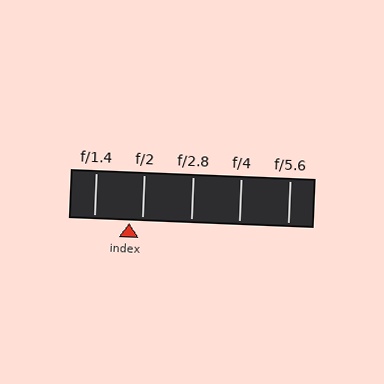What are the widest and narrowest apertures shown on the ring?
The widest aperture shown is f/1.4 and the narrowest is f/5.6.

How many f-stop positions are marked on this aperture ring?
There are 5 f-stop positions marked.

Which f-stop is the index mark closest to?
The index mark is closest to f/2.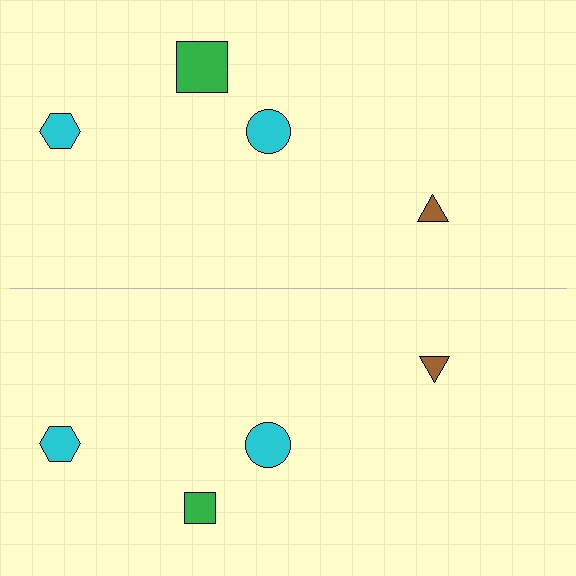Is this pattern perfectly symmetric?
No, the pattern is not perfectly symmetric. The green square on the bottom side has a different size than its mirror counterpart.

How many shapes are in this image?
There are 8 shapes in this image.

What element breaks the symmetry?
The green square on the bottom side has a different size than its mirror counterpart.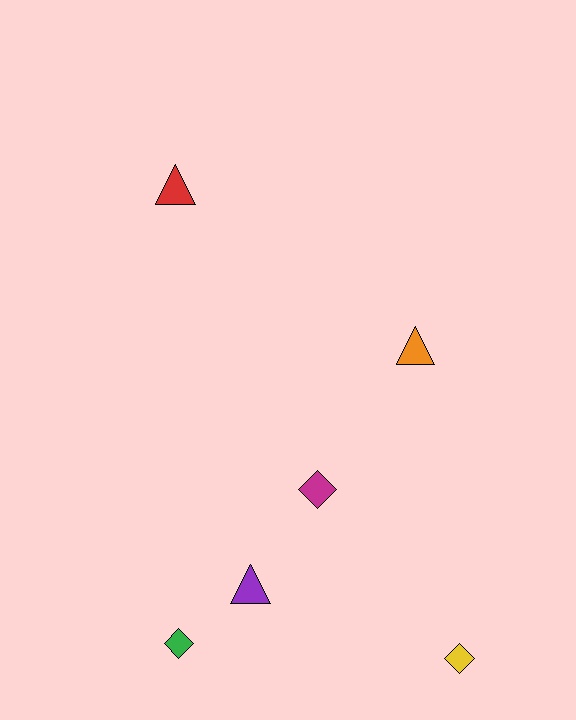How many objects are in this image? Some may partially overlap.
There are 6 objects.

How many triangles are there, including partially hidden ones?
There are 3 triangles.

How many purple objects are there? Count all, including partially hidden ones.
There is 1 purple object.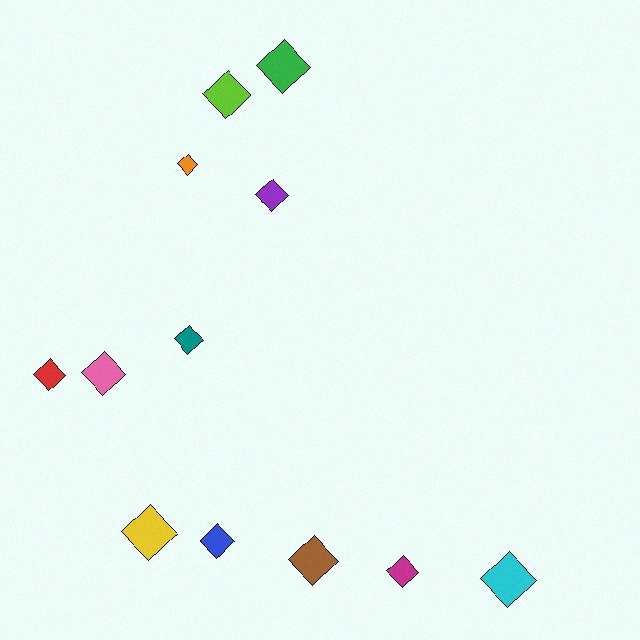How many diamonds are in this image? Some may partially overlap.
There are 12 diamonds.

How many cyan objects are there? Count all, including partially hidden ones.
There is 1 cyan object.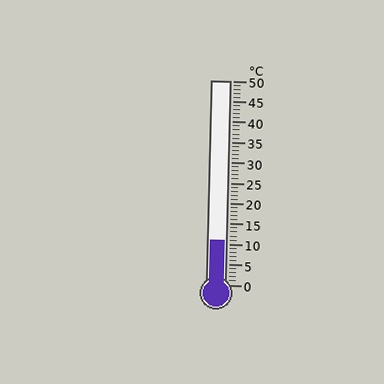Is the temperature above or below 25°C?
The temperature is below 25°C.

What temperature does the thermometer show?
The thermometer shows approximately 11°C.